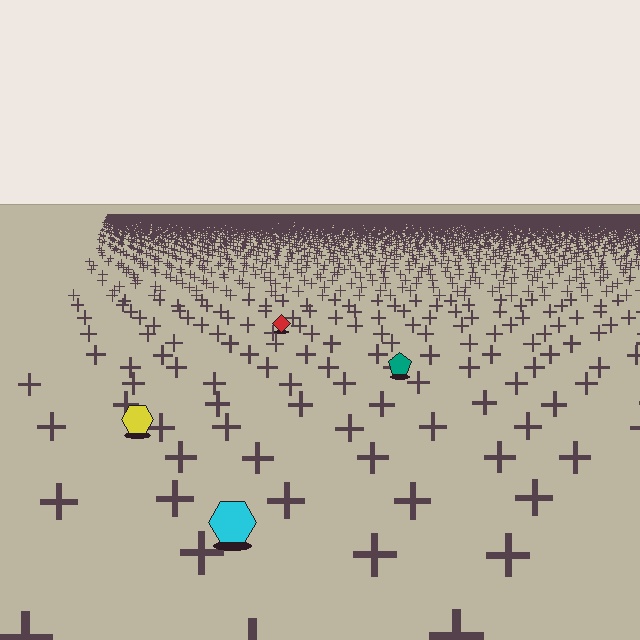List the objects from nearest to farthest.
From nearest to farthest: the cyan hexagon, the yellow hexagon, the teal pentagon, the red diamond.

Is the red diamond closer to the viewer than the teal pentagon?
No. The teal pentagon is closer — you can tell from the texture gradient: the ground texture is coarser near it.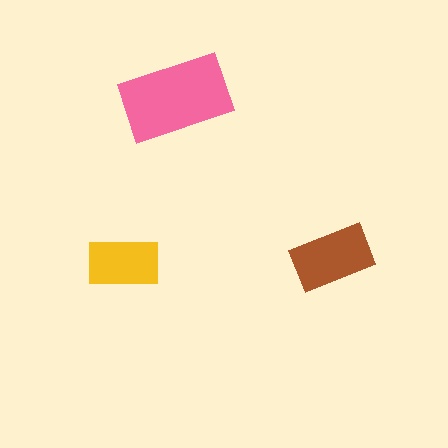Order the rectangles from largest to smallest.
the pink one, the brown one, the yellow one.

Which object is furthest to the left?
The yellow rectangle is leftmost.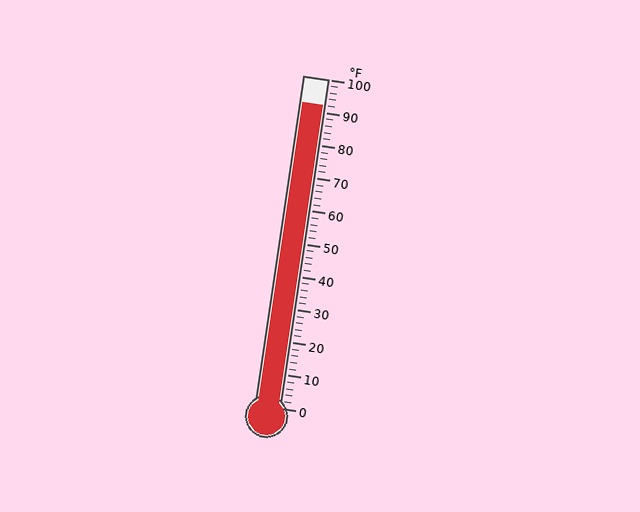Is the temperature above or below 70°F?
The temperature is above 70°F.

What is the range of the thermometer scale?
The thermometer scale ranges from 0°F to 100°F.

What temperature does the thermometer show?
The thermometer shows approximately 92°F.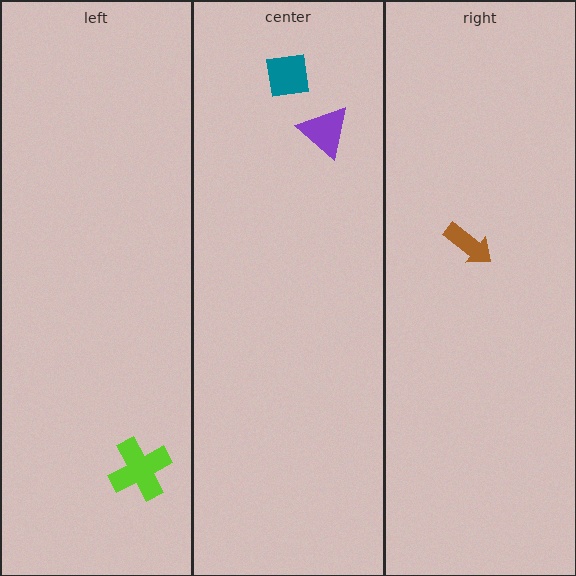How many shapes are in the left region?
1.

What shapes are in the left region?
The lime cross.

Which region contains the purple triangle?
The center region.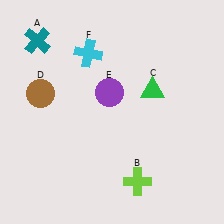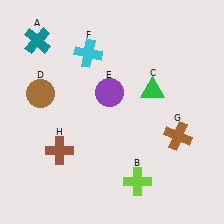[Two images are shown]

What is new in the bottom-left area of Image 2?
A brown cross (H) was added in the bottom-left area of Image 2.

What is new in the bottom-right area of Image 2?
A brown cross (G) was added in the bottom-right area of Image 2.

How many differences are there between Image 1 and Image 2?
There are 2 differences between the two images.